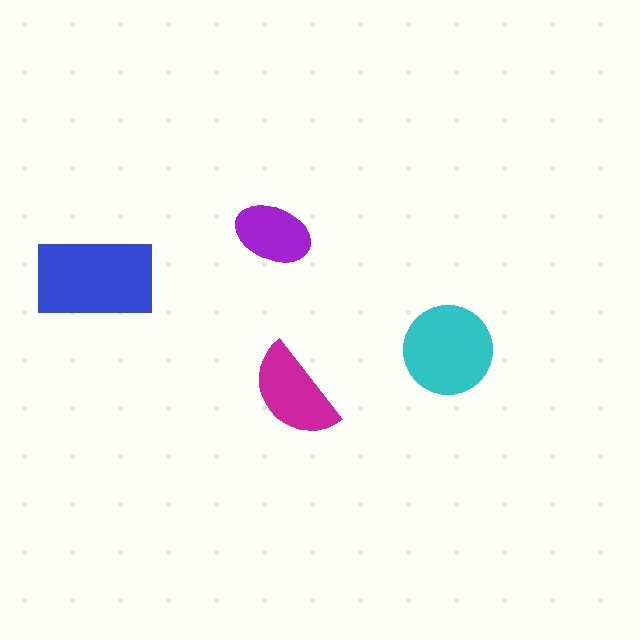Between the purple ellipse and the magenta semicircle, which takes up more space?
The magenta semicircle.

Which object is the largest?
The blue rectangle.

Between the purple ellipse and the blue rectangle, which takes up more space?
The blue rectangle.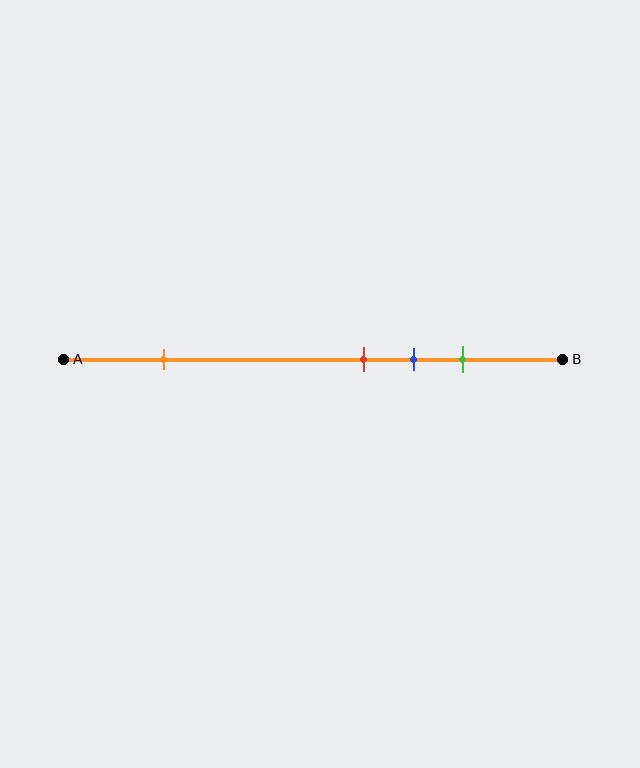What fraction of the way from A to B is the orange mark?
The orange mark is approximately 20% (0.2) of the way from A to B.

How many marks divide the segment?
There are 4 marks dividing the segment.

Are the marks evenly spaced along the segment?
No, the marks are not evenly spaced.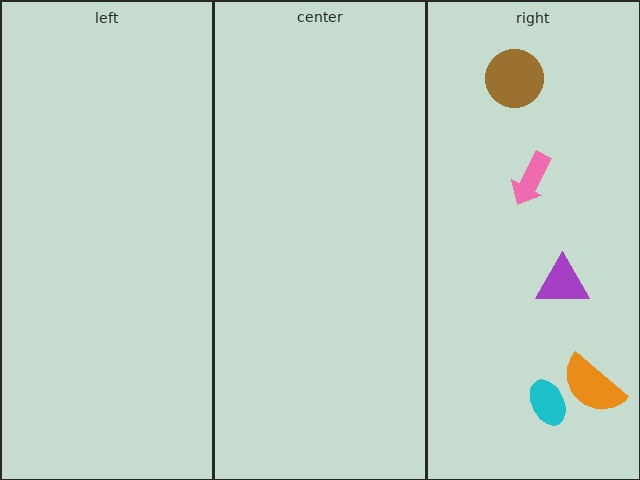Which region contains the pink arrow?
The right region.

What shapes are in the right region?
The brown circle, the cyan ellipse, the orange semicircle, the pink arrow, the purple triangle.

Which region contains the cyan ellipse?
The right region.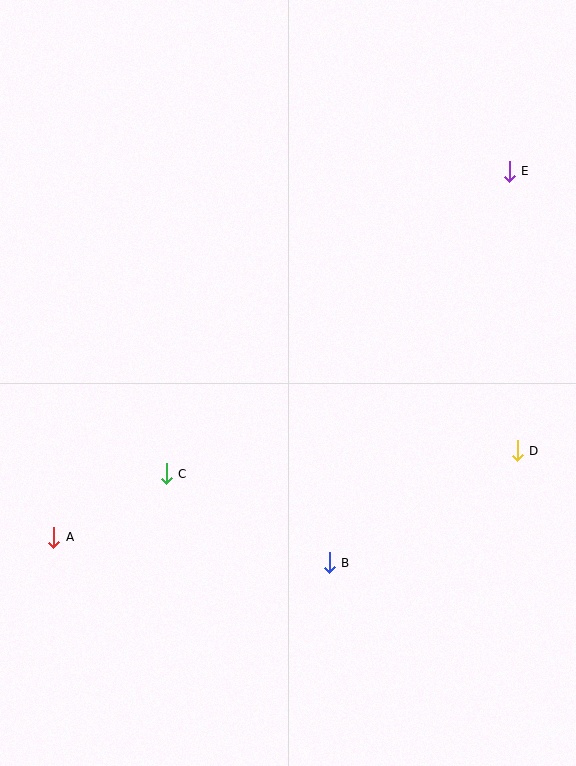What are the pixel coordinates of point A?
Point A is at (54, 537).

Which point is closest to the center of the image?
Point C at (166, 474) is closest to the center.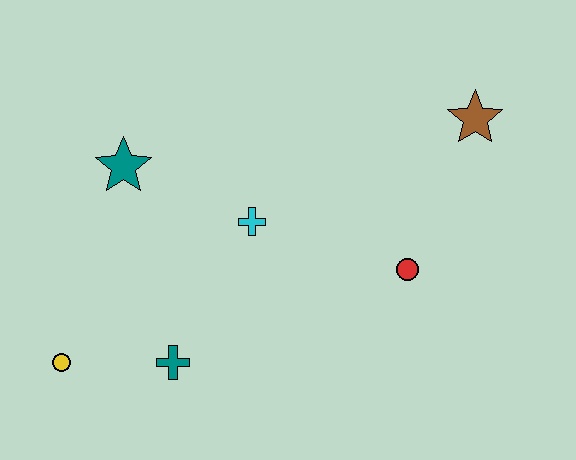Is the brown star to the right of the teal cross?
Yes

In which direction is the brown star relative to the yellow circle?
The brown star is to the right of the yellow circle.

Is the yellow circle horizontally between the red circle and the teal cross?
No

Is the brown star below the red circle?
No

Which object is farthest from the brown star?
The yellow circle is farthest from the brown star.